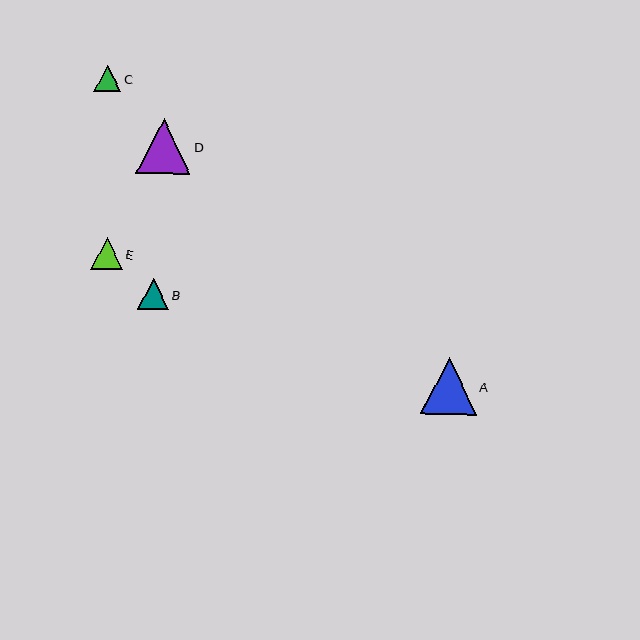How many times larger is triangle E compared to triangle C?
Triangle E is approximately 1.2 times the size of triangle C.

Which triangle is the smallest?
Triangle C is the smallest with a size of approximately 26 pixels.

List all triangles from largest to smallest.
From largest to smallest: A, D, E, B, C.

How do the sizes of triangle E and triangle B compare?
Triangle E and triangle B are approximately the same size.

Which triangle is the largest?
Triangle A is the largest with a size of approximately 56 pixels.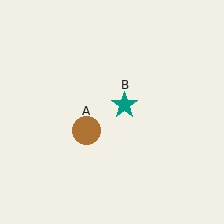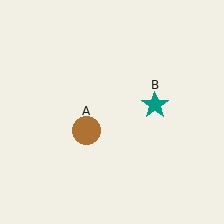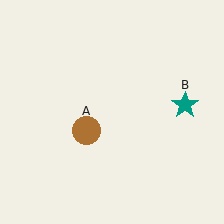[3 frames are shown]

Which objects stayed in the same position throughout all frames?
Brown circle (object A) remained stationary.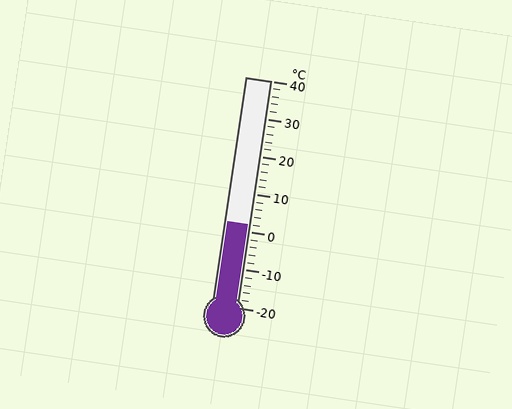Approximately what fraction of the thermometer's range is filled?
The thermometer is filled to approximately 35% of its range.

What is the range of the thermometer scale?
The thermometer scale ranges from -20°C to 40°C.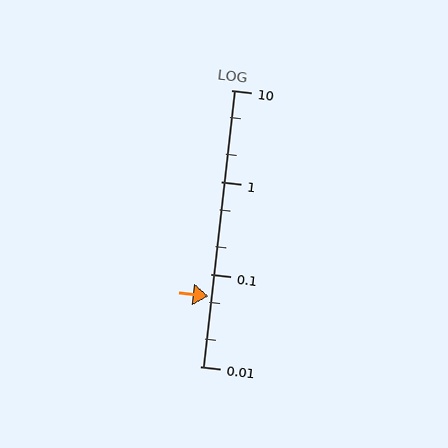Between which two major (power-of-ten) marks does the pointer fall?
The pointer is between 0.01 and 0.1.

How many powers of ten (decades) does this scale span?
The scale spans 3 decades, from 0.01 to 10.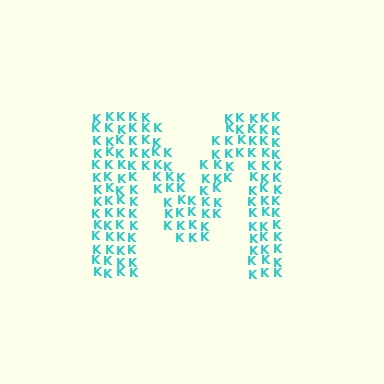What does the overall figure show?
The overall figure shows the letter M.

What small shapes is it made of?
It is made of small letter K's.